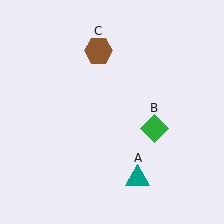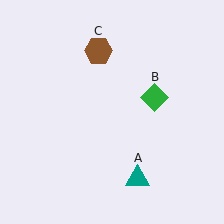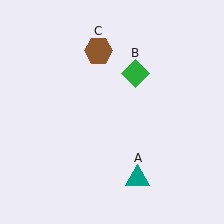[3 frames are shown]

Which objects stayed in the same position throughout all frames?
Teal triangle (object A) and brown hexagon (object C) remained stationary.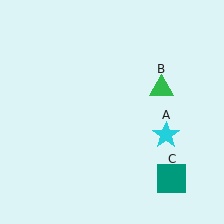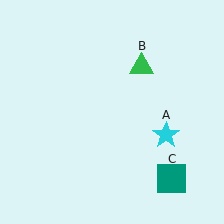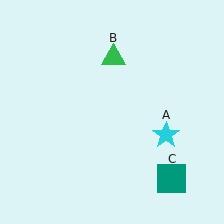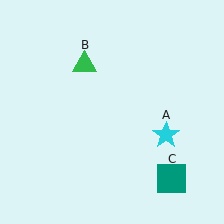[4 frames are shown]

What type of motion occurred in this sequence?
The green triangle (object B) rotated counterclockwise around the center of the scene.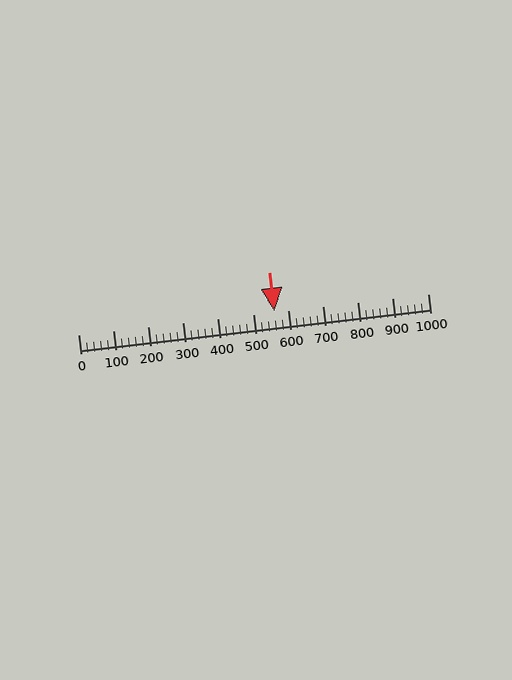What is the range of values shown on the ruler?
The ruler shows values from 0 to 1000.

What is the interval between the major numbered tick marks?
The major tick marks are spaced 100 units apart.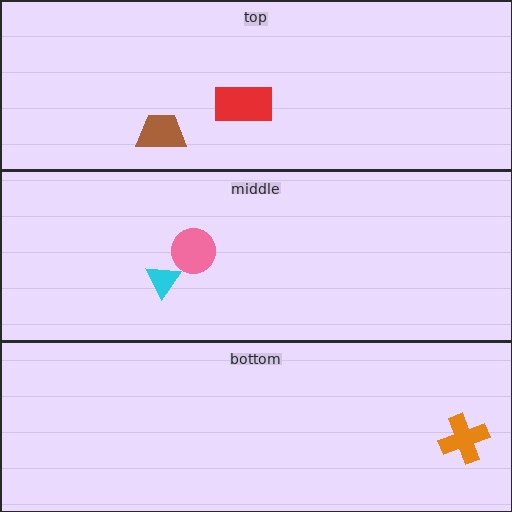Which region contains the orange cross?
The bottom region.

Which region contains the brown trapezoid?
The top region.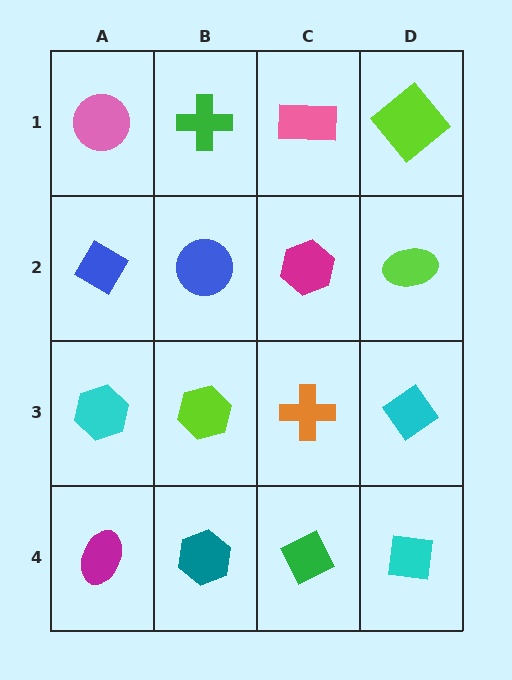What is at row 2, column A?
A blue diamond.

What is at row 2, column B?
A blue circle.